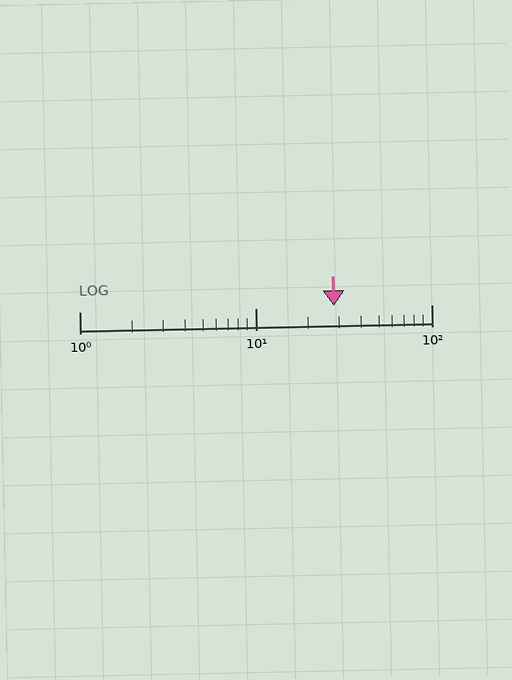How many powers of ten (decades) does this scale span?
The scale spans 2 decades, from 1 to 100.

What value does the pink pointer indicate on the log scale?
The pointer indicates approximately 28.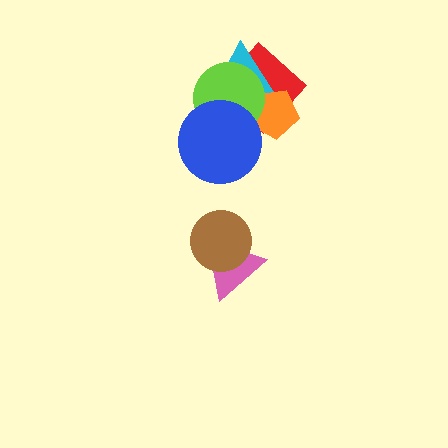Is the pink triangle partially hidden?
Yes, it is partially covered by another shape.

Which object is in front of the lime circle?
The blue circle is in front of the lime circle.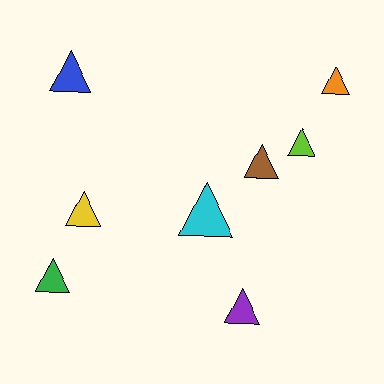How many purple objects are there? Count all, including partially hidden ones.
There is 1 purple object.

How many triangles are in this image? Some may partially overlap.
There are 8 triangles.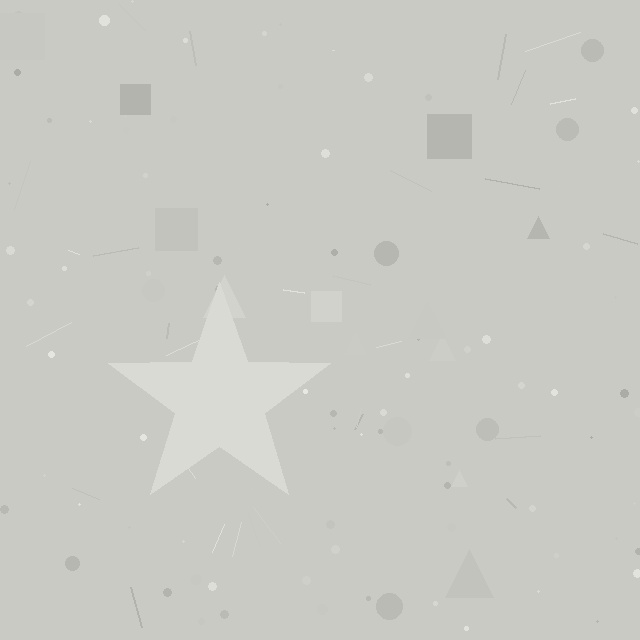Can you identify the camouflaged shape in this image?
The camouflaged shape is a star.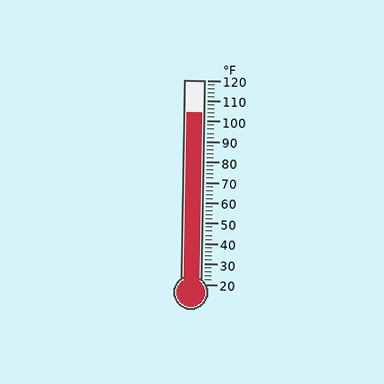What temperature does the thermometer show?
The thermometer shows approximately 104°F.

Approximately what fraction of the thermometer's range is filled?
The thermometer is filled to approximately 85% of its range.